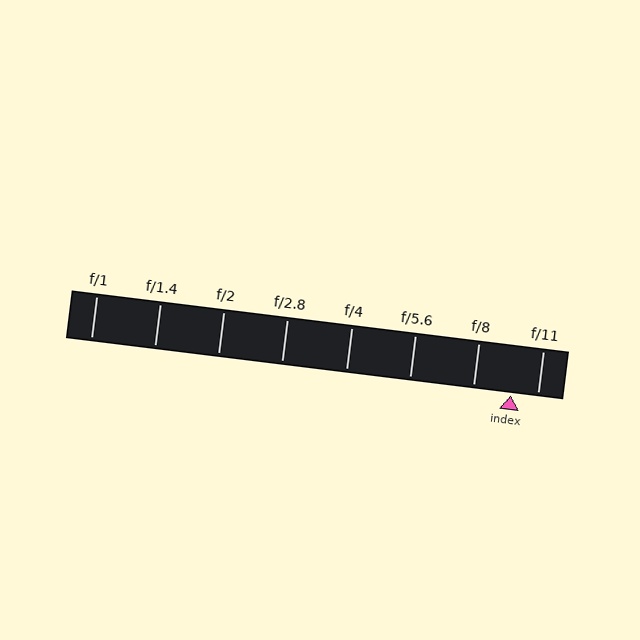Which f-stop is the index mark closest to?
The index mark is closest to f/11.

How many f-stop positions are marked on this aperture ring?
There are 8 f-stop positions marked.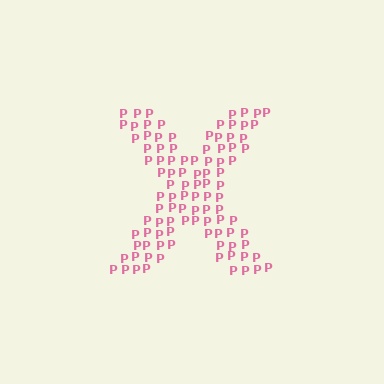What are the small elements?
The small elements are letter P's.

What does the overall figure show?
The overall figure shows the letter X.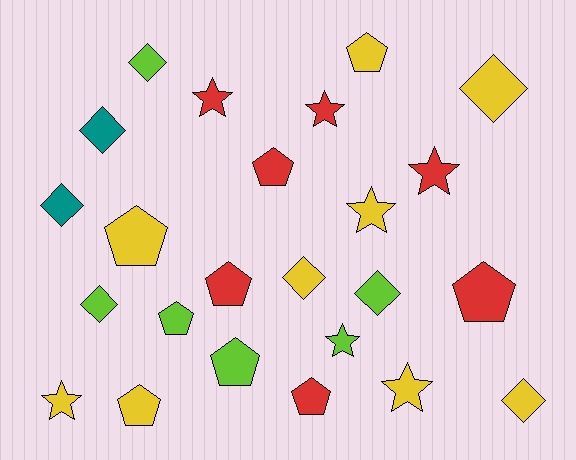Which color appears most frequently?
Yellow, with 9 objects.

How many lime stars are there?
There is 1 lime star.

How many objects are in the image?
There are 24 objects.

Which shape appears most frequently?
Pentagon, with 9 objects.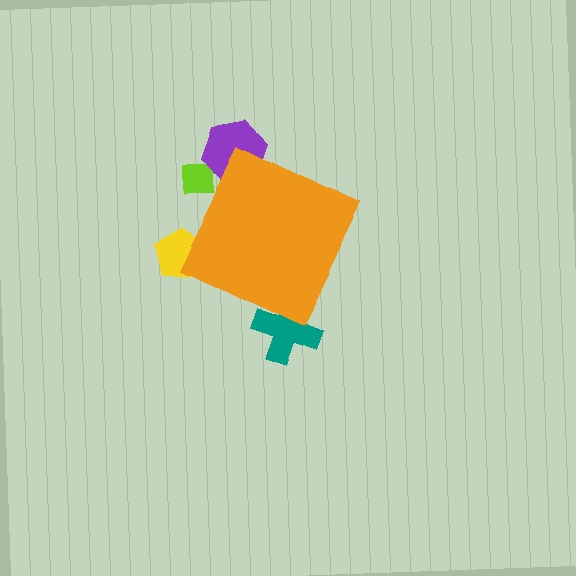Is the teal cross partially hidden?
Yes, the teal cross is partially hidden behind the orange diamond.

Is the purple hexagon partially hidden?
Yes, the purple hexagon is partially hidden behind the orange diamond.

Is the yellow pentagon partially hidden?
Yes, the yellow pentagon is partially hidden behind the orange diamond.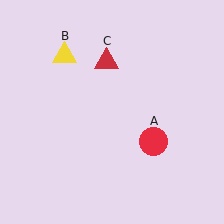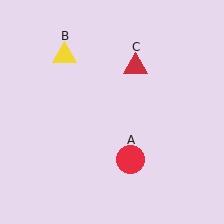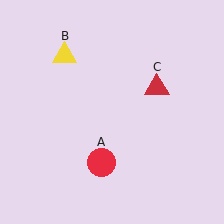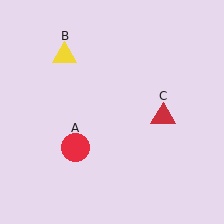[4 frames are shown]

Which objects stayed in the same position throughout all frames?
Yellow triangle (object B) remained stationary.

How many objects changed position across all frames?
2 objects changed position: red circle (object A), red triangle (object C).